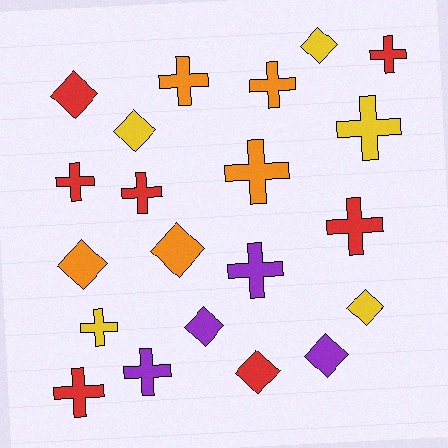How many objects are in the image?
There are 21 objects.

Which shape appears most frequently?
Cross, with 12 objects.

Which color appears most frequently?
Red, with 7 objects.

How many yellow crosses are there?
There are 2 yellow crosses.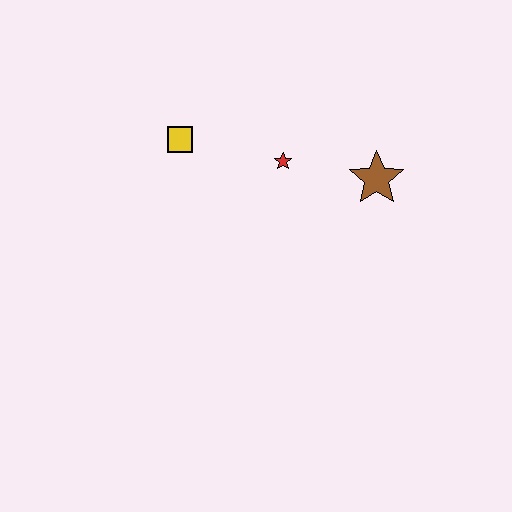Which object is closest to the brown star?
The red star is closest to the brown star.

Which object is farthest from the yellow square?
The brown star is farthest from the yellow square.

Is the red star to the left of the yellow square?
No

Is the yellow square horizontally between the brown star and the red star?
No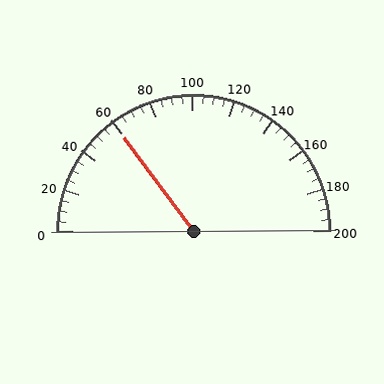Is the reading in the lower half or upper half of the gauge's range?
The reading is in the lower half of the range (0 to 200).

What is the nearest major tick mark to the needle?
The nearest major tick mark is 60.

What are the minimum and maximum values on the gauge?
The gauge ranges from 0 to 200.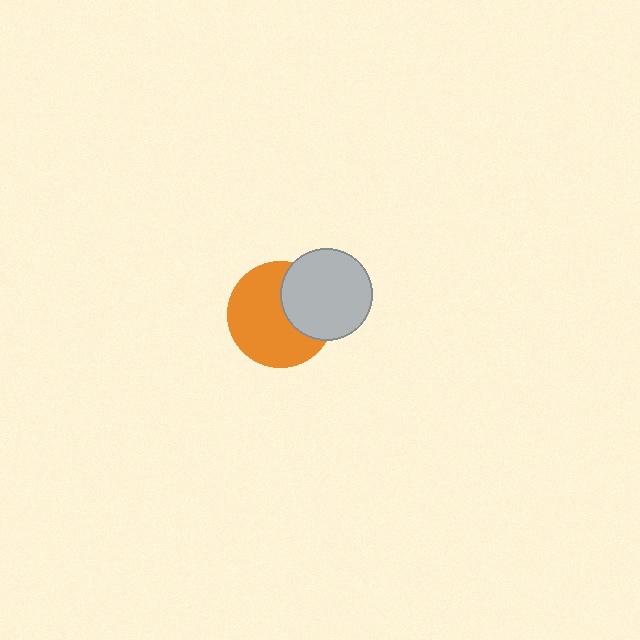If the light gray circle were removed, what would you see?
You would see the complete orange circle.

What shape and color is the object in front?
The object in front is a light gray circle.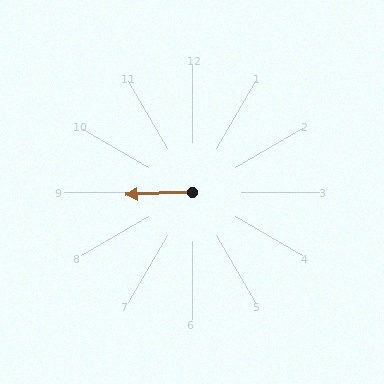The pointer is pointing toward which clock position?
Roughly 9 o'clock.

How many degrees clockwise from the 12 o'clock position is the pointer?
Approximately 268 degrees.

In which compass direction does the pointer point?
West.